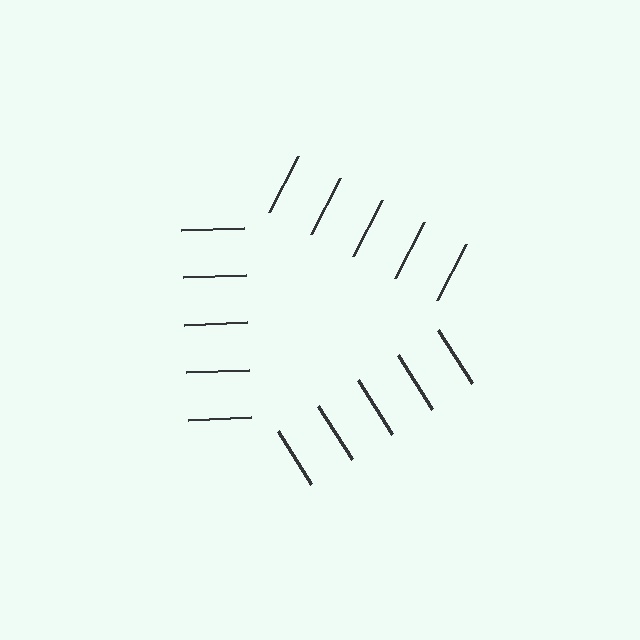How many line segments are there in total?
15 — 5 along each of the 3 edges.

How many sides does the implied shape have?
3 sides — the line-ends trace a triangle.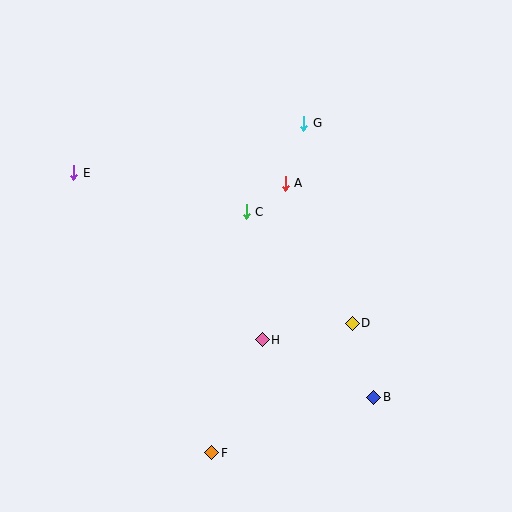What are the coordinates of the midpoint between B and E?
The midpoint between B and E is at (224, 285).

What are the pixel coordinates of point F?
Point F is at (212, 453).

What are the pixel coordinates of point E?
Point E is at (74, 173).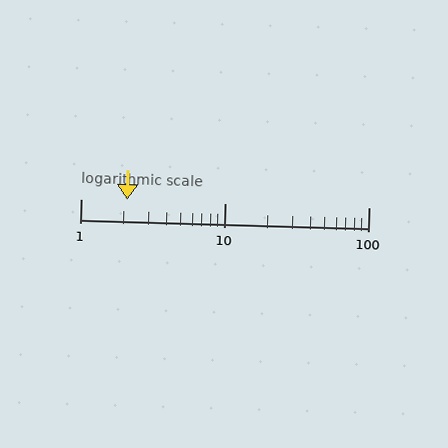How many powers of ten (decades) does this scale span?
The scale spans 2 decades, from 1 to 100.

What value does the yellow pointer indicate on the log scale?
The pointer indicates approximately 2.1.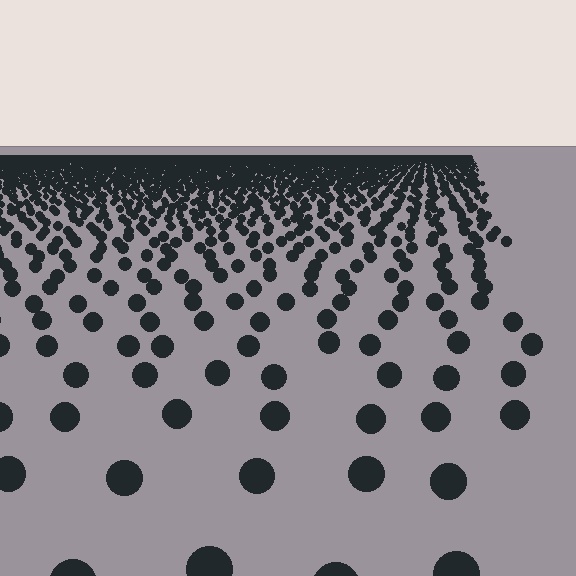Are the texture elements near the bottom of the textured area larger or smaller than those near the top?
Larger. Near the bottom, elements are closer to the viewer and appear at a bigger on-screen size.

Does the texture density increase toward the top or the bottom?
Density increases toward the top.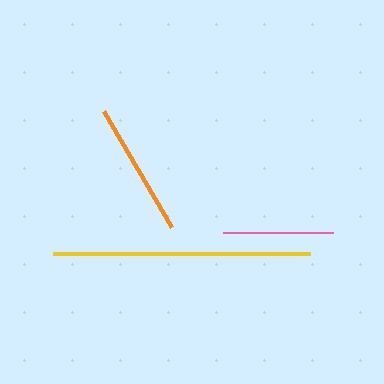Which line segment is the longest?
The yellow line is the longest at approximately 257 pixels.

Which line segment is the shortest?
The pink line is the shortest at approximately 111 pixels.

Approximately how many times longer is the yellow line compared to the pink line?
The yellow line is approximately 2.3 times the length of the pink line.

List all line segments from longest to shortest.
From longest to shortest: yellow, orange, pink.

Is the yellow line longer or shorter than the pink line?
The yellow line is longer than the pink line.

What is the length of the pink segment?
The pink segment is approximately 111 pixels long.